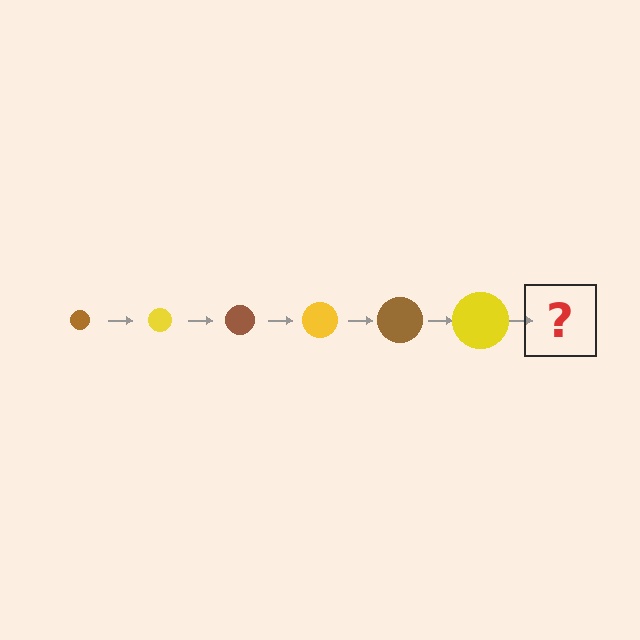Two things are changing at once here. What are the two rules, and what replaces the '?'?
The two rules are that the circle grows larger each step and the color cycles through brown and yellow. The '?' should be a brown circle, larger than the previous one.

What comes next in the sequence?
The next element should be a brown circle, larger than the previous one.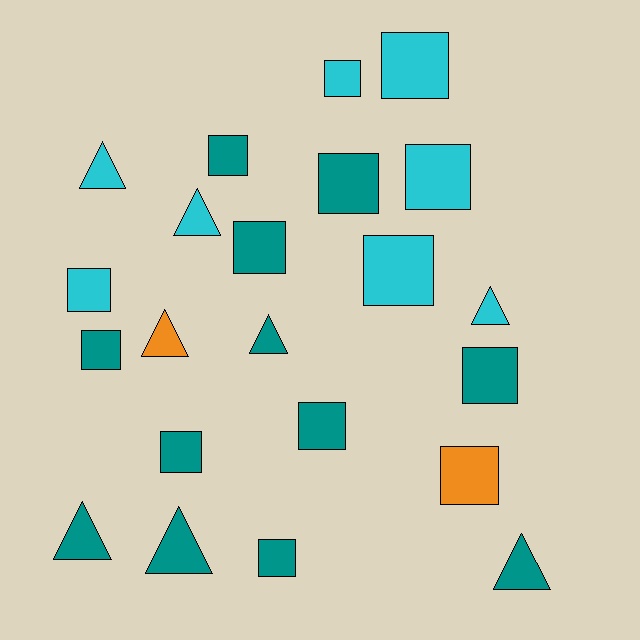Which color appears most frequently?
Teal, with 12 objects.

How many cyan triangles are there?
There are 3 cyan triangles.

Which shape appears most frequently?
Square, with 14 objects.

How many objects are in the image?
There are 22 objects.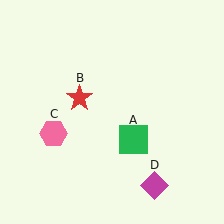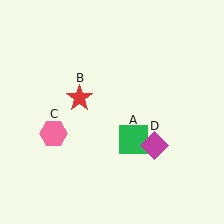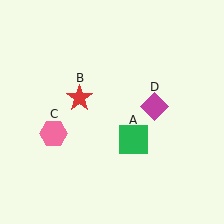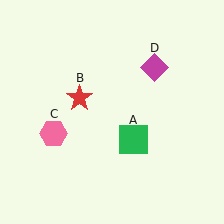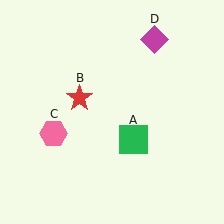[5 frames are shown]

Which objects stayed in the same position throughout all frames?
Green square (object A) and red star (object B) and pink hexagon (object C) remained stationary.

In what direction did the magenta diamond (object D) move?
The magenta diamond (object D) moved up.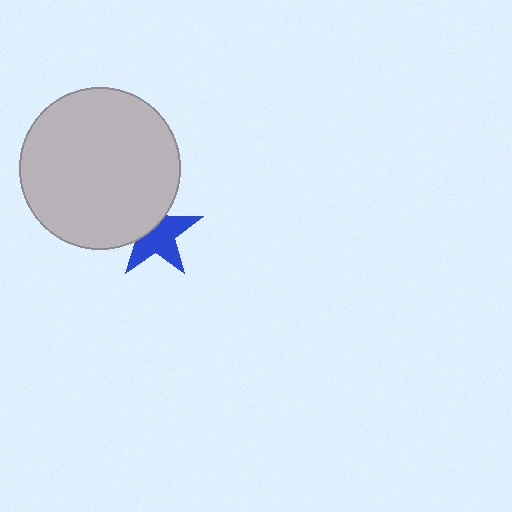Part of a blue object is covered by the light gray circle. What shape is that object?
It is a star.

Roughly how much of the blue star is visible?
About half of it is visible (roughly 61%).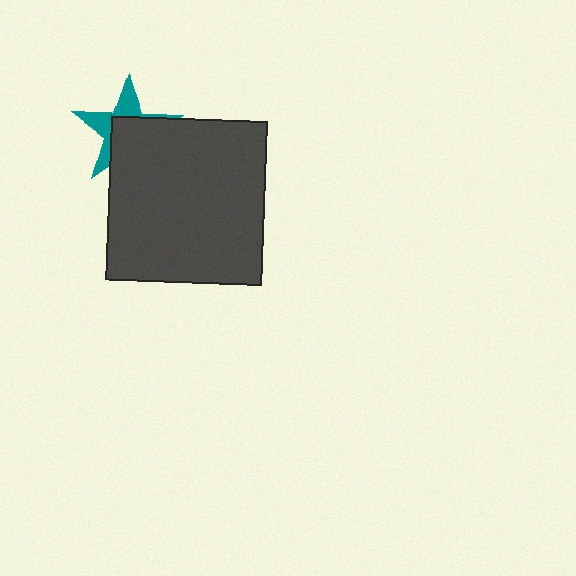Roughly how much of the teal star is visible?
A small part of it is visible (roughly 42%).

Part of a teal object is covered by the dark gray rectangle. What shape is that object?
It is a star.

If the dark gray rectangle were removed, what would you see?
You would see the complete teal star.